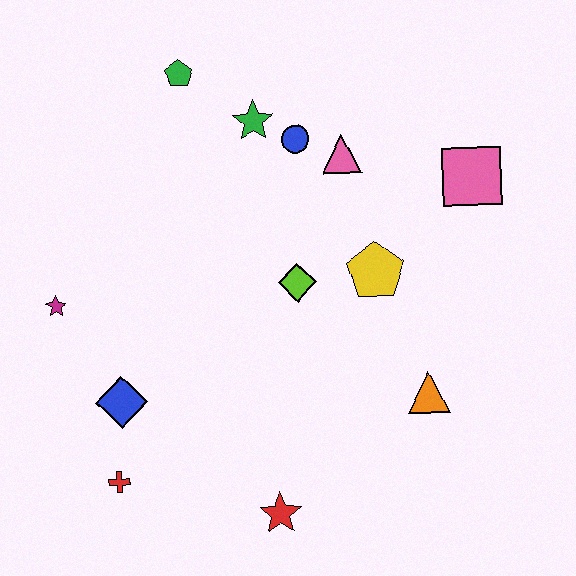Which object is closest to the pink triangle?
The blue circle is closest to the pink triangle.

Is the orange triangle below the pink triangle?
Yes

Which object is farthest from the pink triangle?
The red cross is farthest from the pink triangle.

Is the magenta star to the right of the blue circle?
No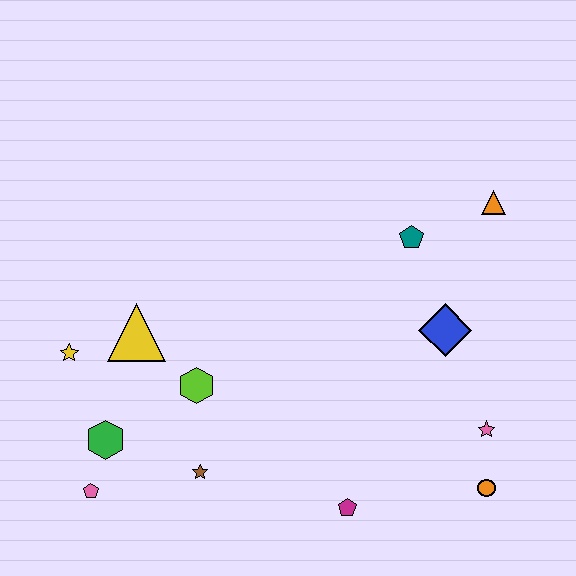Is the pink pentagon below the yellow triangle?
Yes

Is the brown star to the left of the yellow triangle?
No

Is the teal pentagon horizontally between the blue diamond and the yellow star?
Yes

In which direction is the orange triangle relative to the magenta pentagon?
The orange triangle is above the magenta pentagon.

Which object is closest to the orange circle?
The pink star is closest to the orange circle.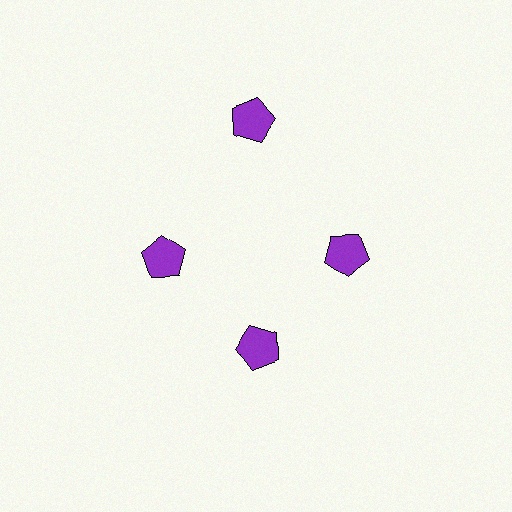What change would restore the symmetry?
The symmetry would be restored by moving it inward, back onto the ring so that all 4 pentagons sit at equal angles and equal distance from the center.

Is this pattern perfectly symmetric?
No. The 4 purple pentagons are arranged in a ring, but one element near the 12 o'clock position is pushed outward from the center, breaking the 4-fold rotational symmetry.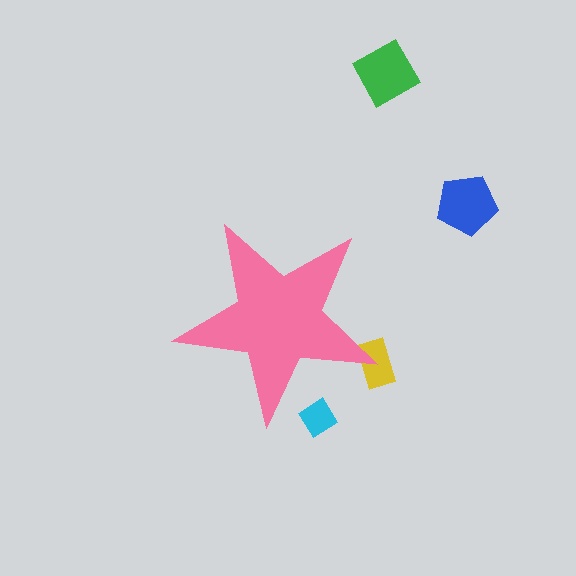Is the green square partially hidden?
No, the green square is fully visible.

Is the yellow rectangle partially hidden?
Yes, the yellow rectangle is partially hidden behind the pink star.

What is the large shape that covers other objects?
A pink star.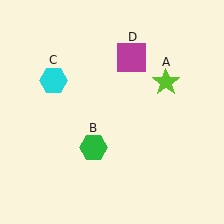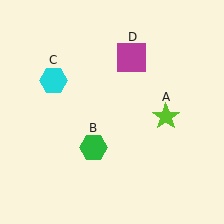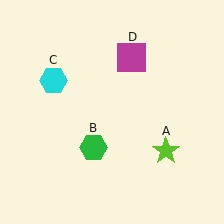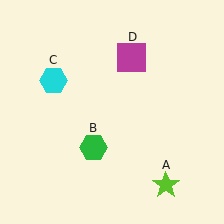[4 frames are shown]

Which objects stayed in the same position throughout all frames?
Green hexagon (object B) and cyan hexagon (object C) and magenta square (object D) remained stationary.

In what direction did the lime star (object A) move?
The lime star (object A) moved down.